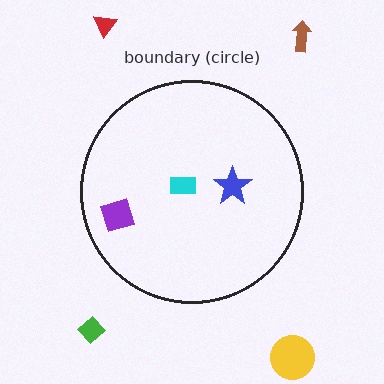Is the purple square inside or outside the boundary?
Inside.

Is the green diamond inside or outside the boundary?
Outside.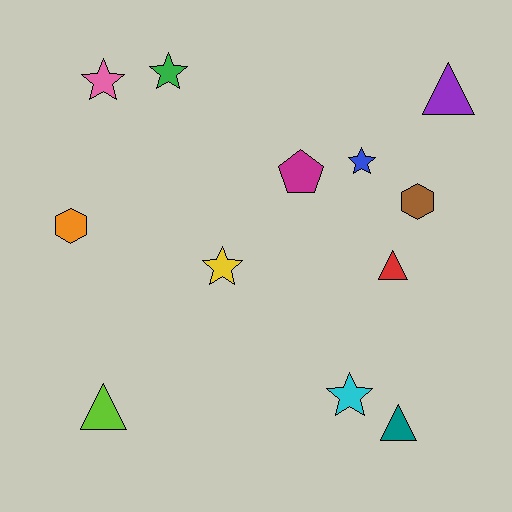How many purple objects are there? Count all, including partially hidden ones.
There is 1 purple object.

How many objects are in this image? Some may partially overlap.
There are 12 objects.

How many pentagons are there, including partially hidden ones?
There is 1 pentagon.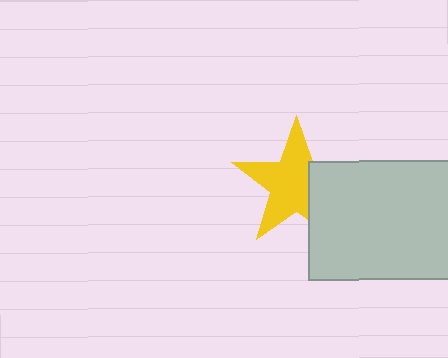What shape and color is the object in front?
The object in front is a light gray rectangle.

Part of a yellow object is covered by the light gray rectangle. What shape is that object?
It is a star.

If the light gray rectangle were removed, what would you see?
You would see the complete yellow star.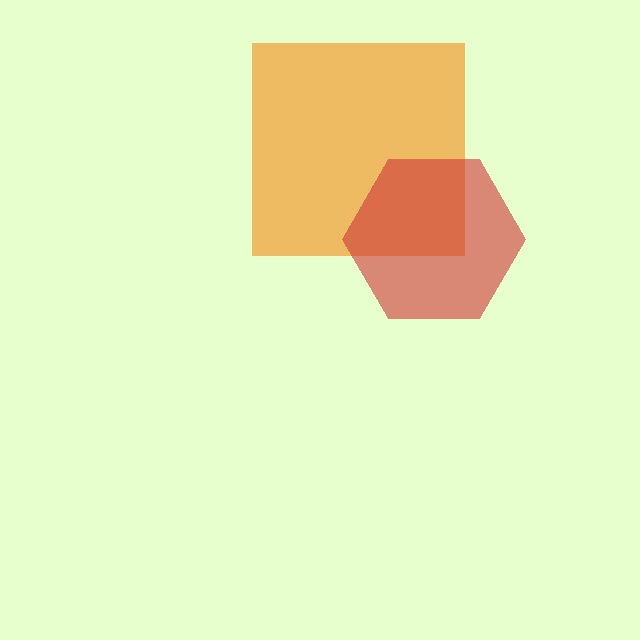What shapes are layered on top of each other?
The layered shapes are: an orange square, a red hexagon.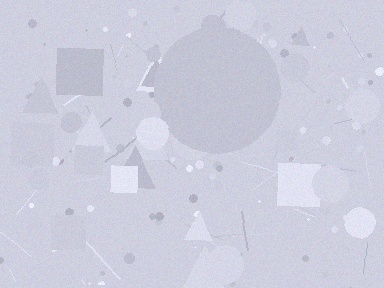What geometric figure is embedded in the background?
A circle is embedded in the background.